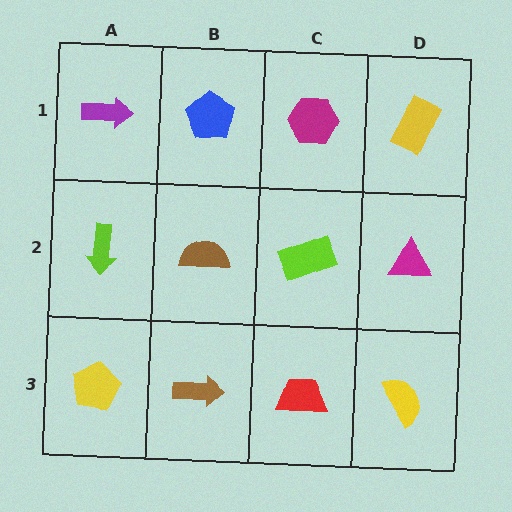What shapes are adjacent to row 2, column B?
A blue pentagon (row 1, column B), a brown arrow (row 3, column B), a lime arrow (row 2, column A), a lime rectangle (row 2, column C).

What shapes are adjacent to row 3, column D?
A magenta triangle (row 2, column D), a red trapezoid (row 3, column C).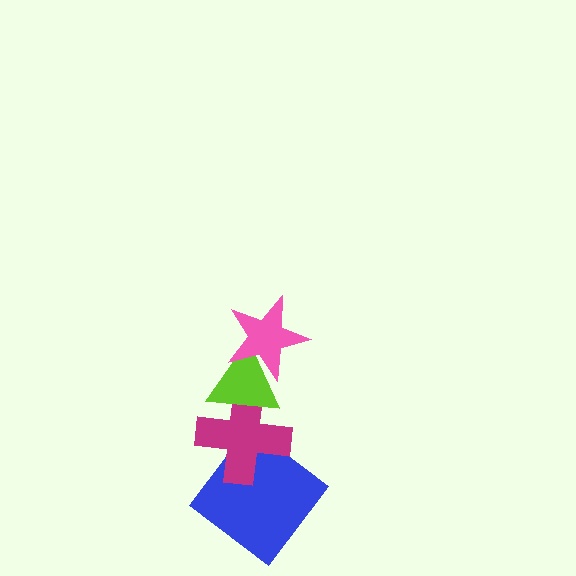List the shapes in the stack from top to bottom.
From top to bottom: the pink star, the lime triangle, the magenta cross, the blue diamond.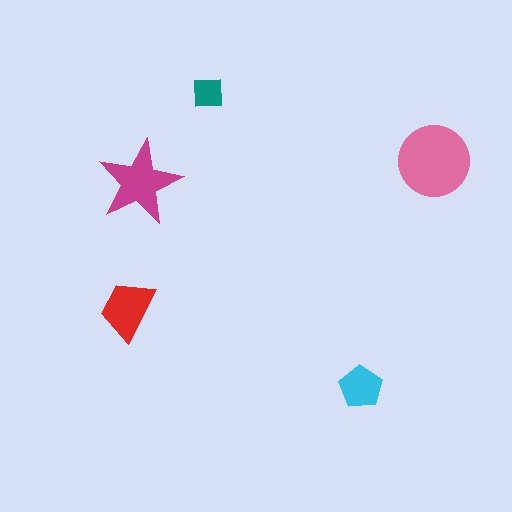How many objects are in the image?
There are 5 objects in the image.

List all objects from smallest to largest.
The teal square, the cyan pentagon, the red trapezoid, the magenta star, the pink circle.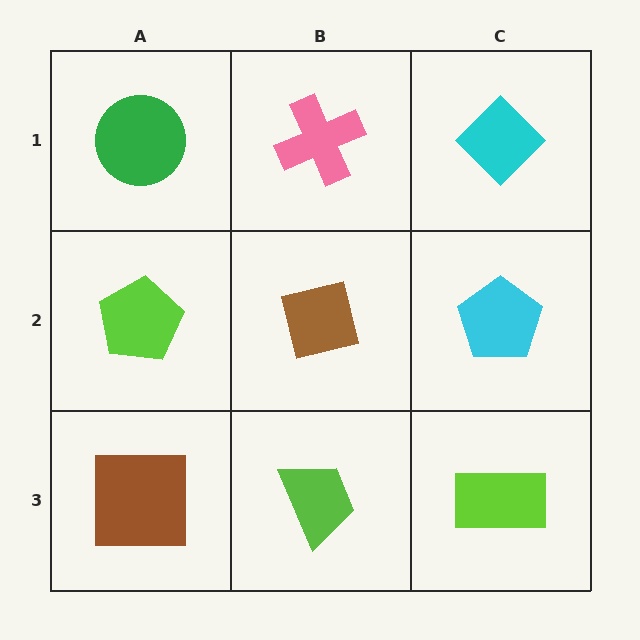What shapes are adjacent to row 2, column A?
A green circle (row 1, column A), a brown square (row 3, column A), a brown square (row 2, column B).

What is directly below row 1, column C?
A cyan pentagon.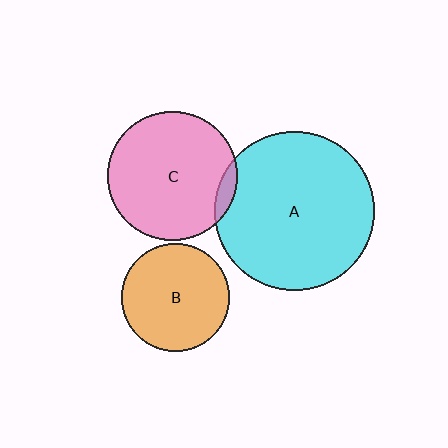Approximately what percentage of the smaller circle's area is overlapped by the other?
Approximately 5%.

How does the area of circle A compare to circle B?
Approximately 2.2 times.